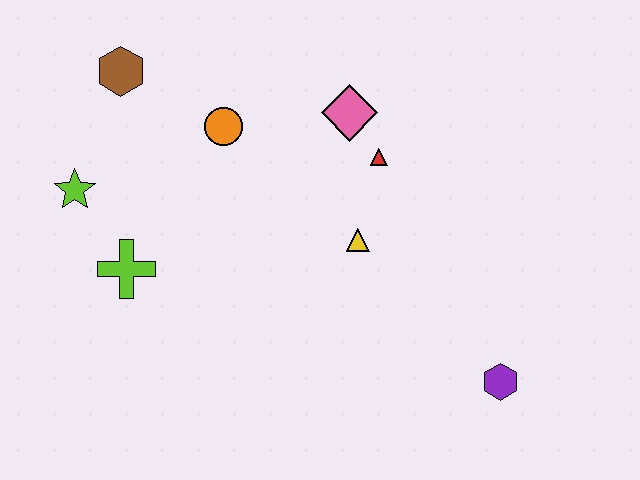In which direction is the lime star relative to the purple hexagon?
The lime star is to the left of the purple hexagon.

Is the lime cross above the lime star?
No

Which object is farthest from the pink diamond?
The purple hexagon is farthest from the pink diamond.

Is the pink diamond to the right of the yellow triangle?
No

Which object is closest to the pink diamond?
The red triangle is closest to the pink diamond.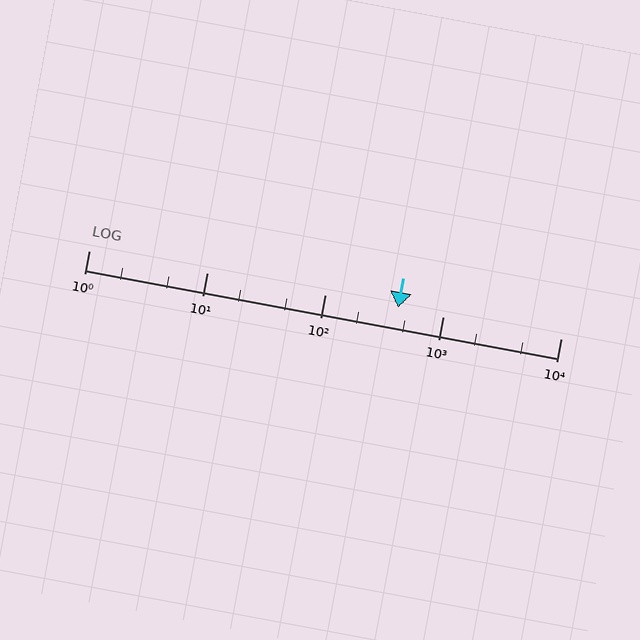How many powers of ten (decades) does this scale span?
The scale spans 4 decades, from 1 to 10000.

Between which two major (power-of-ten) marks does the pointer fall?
The pointer is between 100 and 1000.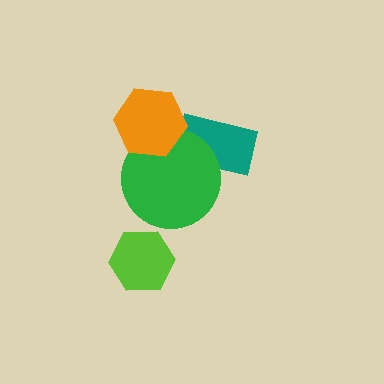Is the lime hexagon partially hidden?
No, no other shape covers it.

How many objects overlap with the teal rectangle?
1 object overlaps with the teal rectangle.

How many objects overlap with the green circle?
2 objects overlap with the green circle.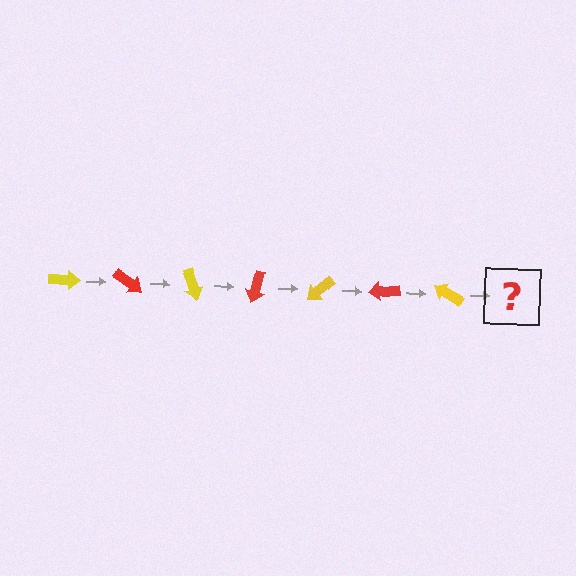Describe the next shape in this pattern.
It should be a red arrow, rotated 245 degrees from the start.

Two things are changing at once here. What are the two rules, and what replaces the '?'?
The two rules are that it rotates 35 degrees each step and the color cycles through yellow and red. The '?' should be a red arrow, rotated 245 degrees from the start.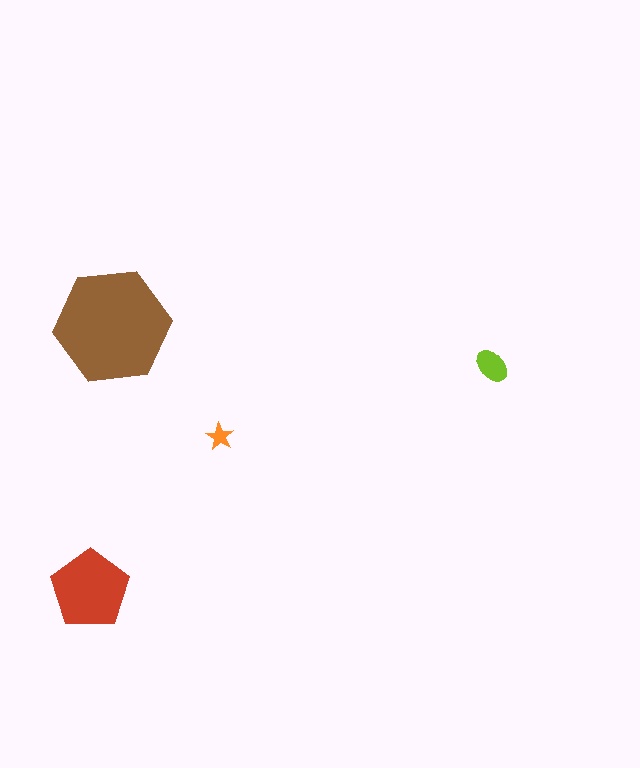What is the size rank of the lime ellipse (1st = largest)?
3rd.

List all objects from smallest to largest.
The orange star, the lime ellipse, the red pentagon, the brown hexagon.